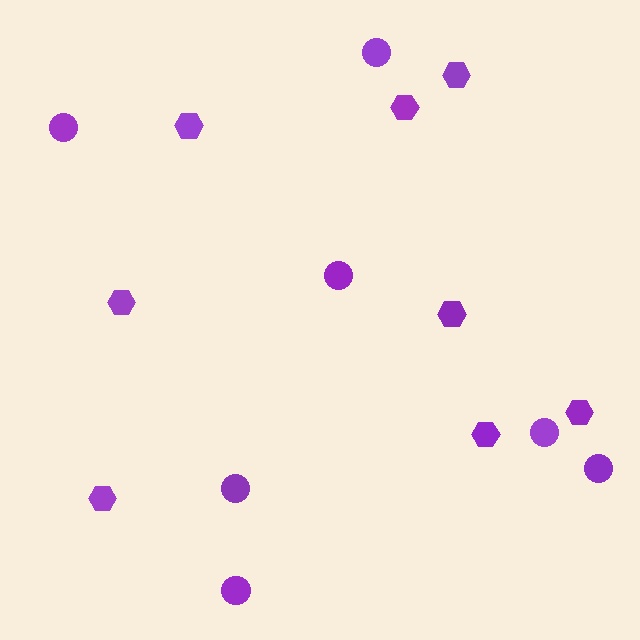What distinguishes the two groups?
There are 2 groups: one group of hexagons (8) and one group of circles (7).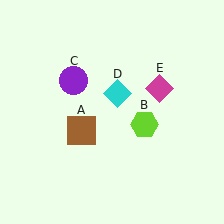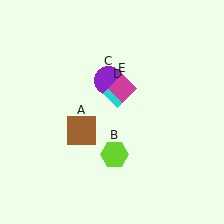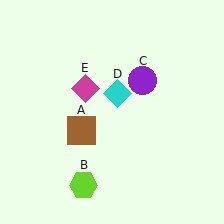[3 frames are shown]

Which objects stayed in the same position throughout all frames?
Brown square (object A) and cyan diamond (object D) remained stationary.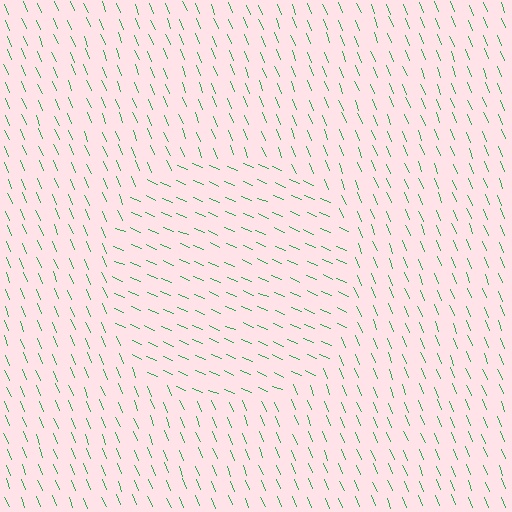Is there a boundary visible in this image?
Yes, there is a texture boundary formed by a change in line orientation.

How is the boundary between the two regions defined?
The boundary is defined purely by a change in line orientation (approximately 45 degrees difference). All lines are the same color and thickness.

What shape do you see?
I see a circle.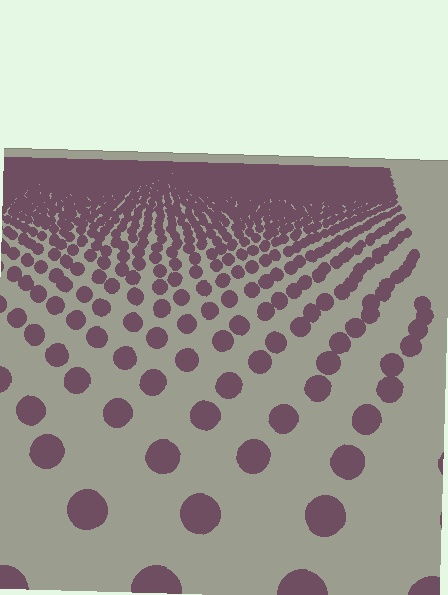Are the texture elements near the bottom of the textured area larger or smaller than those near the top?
Larger. Near the bottom, elements are closer to the viewer and appear at a bigger on-screen size.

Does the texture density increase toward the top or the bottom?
Density increases toward the top.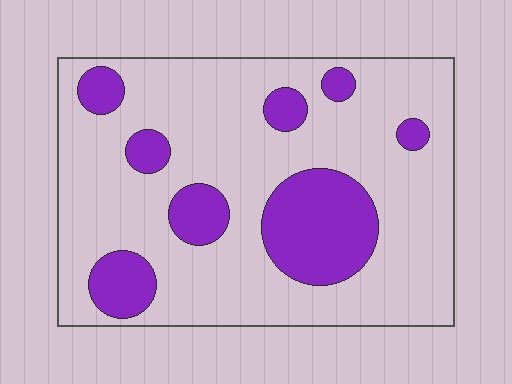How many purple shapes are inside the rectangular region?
8.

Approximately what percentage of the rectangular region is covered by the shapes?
Approximately 25%.